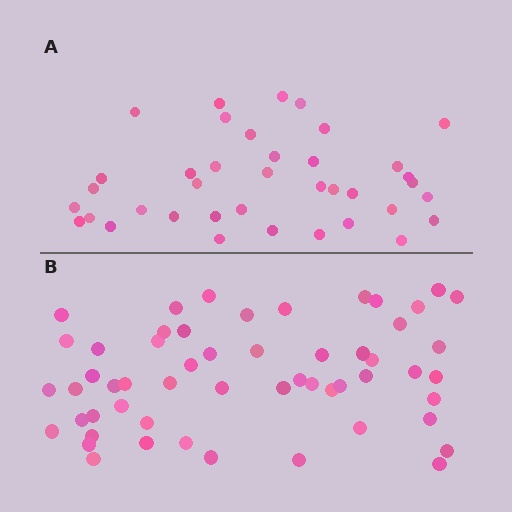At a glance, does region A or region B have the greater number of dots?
Region B (the bottom region) has more dots.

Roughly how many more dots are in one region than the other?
Region B has approximately 15 more dots than region A.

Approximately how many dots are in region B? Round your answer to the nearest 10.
About 60 dots. (The exact count is 55, which rounds to 60.)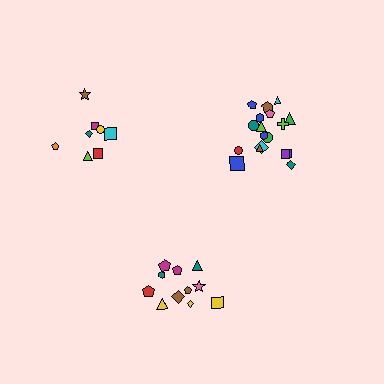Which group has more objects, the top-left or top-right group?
The top-right group.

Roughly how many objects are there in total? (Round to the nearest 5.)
Roughly 40 objects in total.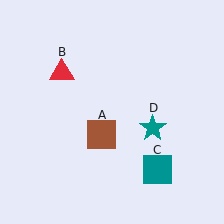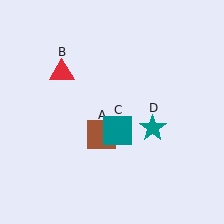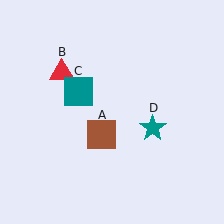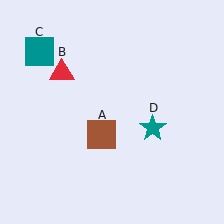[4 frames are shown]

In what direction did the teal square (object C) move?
The teal square (object C) moved up and to the left.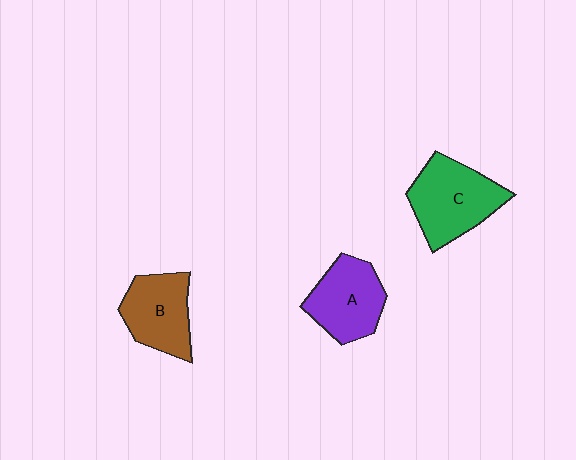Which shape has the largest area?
Shape C (green).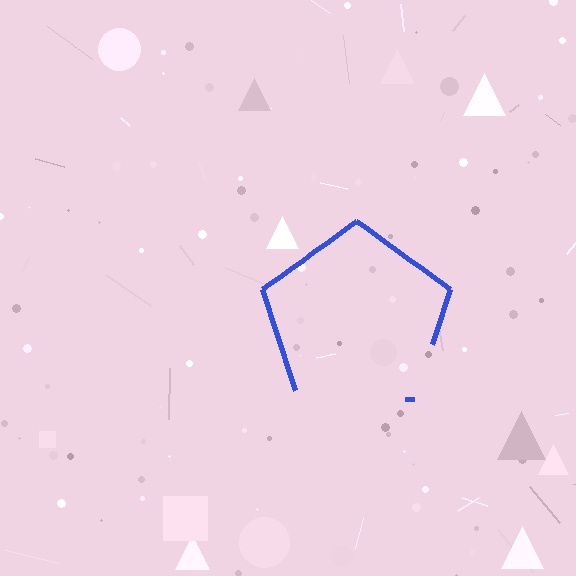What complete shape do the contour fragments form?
The contour fragments form a pentagon.